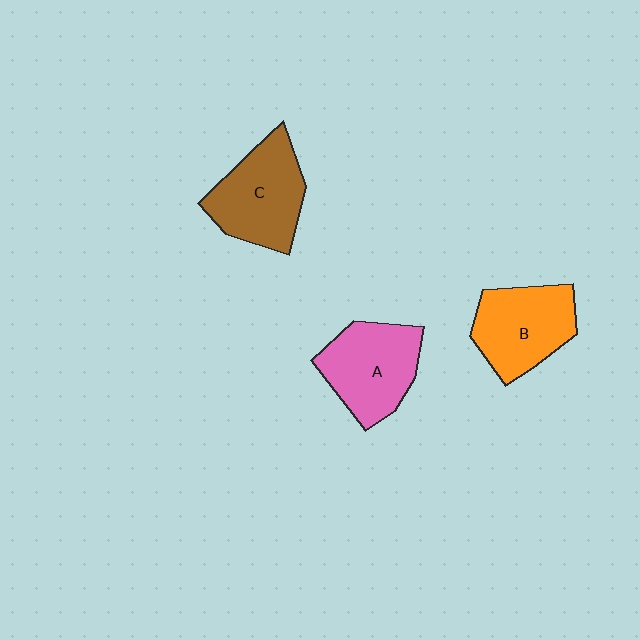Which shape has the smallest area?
Shape B (orange).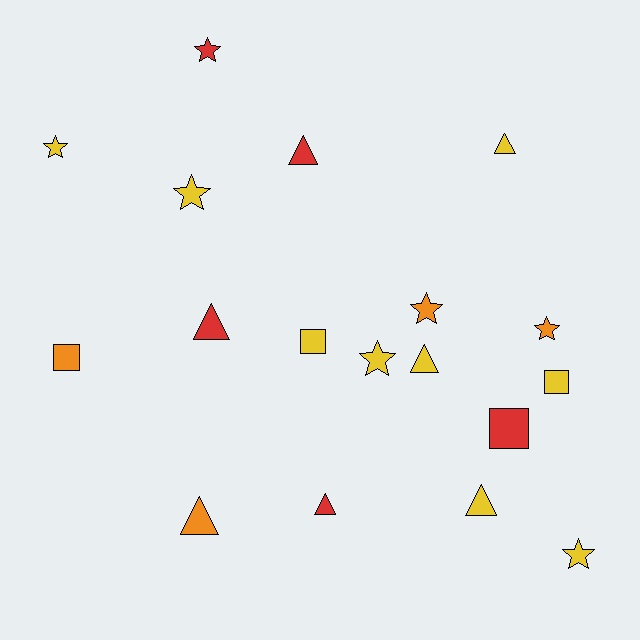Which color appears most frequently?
Yellow, with 9 objects.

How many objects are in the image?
There are 18 objects.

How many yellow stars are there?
There are 4 yellow stars.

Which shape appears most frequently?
Triangle, with 7 objects.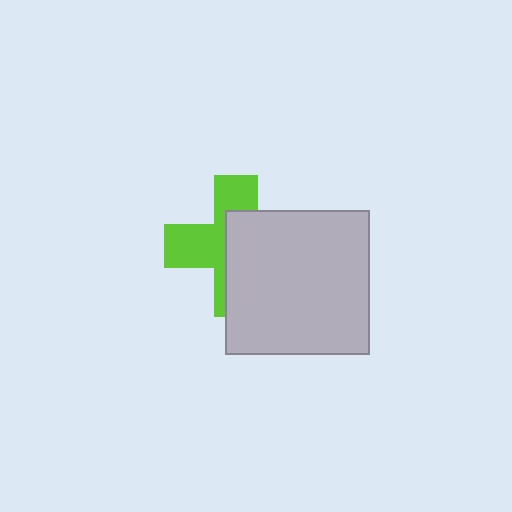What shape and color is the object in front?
The object in front is a light gray square.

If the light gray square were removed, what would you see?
You would see the complete lime cross.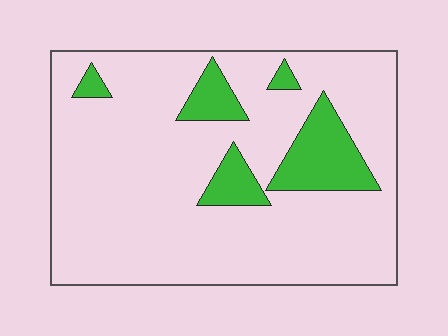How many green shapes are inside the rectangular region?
5.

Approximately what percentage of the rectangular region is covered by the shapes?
Approximately 15%.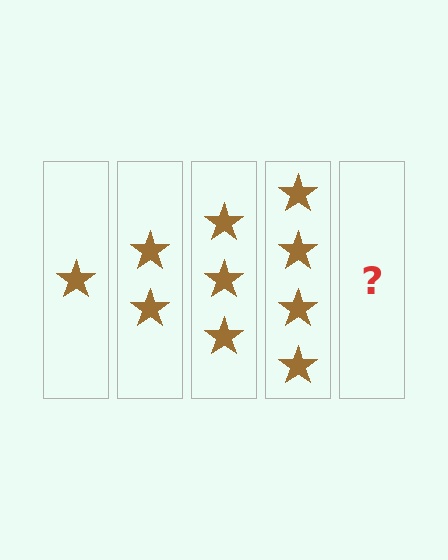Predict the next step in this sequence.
The next step is 5 stars.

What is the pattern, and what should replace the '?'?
The pattern is that each step adds one more star. The '?' should be 5 stars.